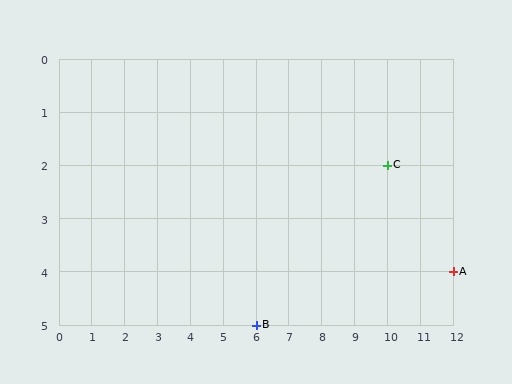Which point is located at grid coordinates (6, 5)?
Point B is at (6, 5).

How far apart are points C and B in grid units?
Points C and B are 4 columns and 3 rows apart (about 5.0 grid units diagonally).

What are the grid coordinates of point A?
Point A is at grid coordinates (12, 4).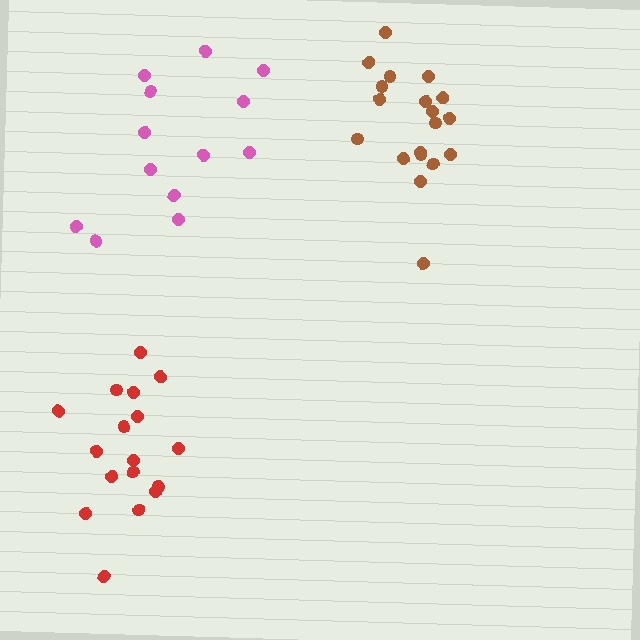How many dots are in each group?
Group 1: 13 dots, Group 2: 17 dots, Group 3: 19 dots (49 total).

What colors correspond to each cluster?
The clusters are colored: pink, red, brown.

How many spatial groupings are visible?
There are 3 spatial groupings.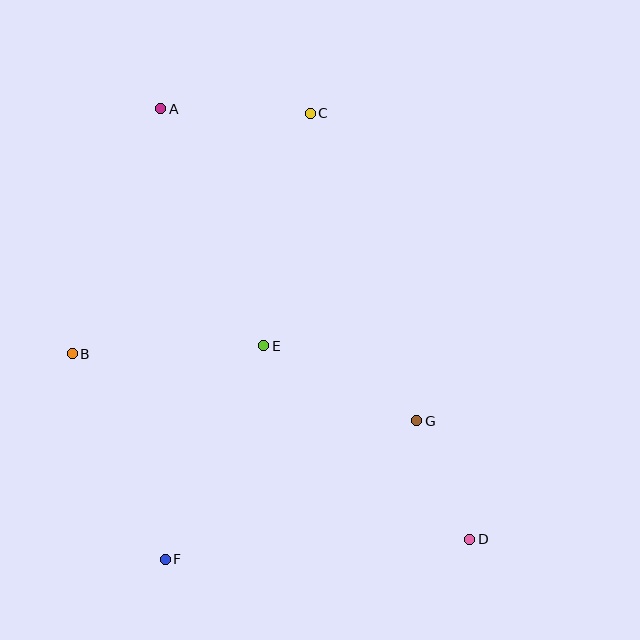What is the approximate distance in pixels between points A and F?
The distance between A and F is approximately 450 pixels.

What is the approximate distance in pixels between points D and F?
The distance between D and F is approximately 305 pixels.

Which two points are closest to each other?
Points D and G are closest to each other.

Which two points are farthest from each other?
Points A and D are farthest from each other.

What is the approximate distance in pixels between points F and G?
The distance between F and G is approximately 287 pixels.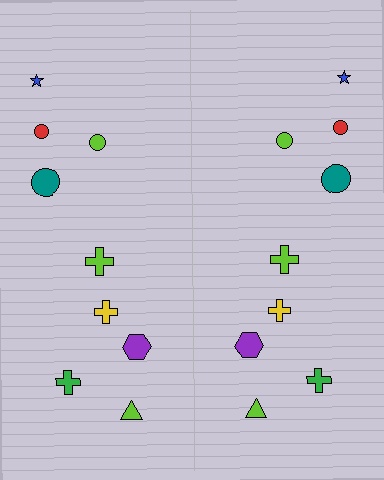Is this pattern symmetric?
Yes, this pattern has bilateral (reflection) symmetry.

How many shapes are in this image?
There are 18 shapes in this image.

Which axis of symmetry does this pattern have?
The pattern has a vertical axis of symmetry running through the center of the image.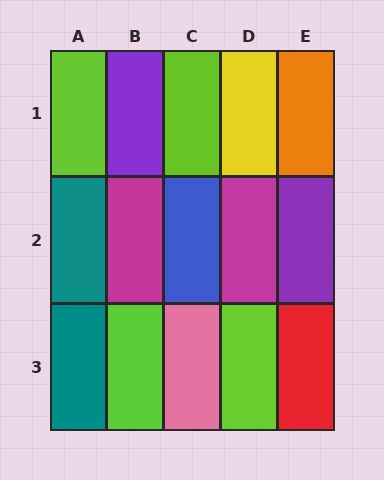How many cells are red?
1 cell is red.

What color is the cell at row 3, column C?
Pink.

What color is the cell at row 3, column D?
Lime.